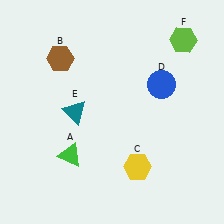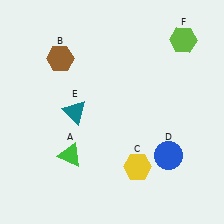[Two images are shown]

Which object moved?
The blue circle (D) moved down.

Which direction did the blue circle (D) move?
The blue circle (D) moved down.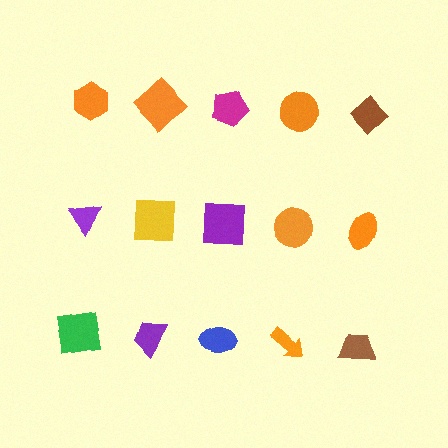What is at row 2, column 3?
A purple square.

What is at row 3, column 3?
A blue ellipse.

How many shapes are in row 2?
5 shapes.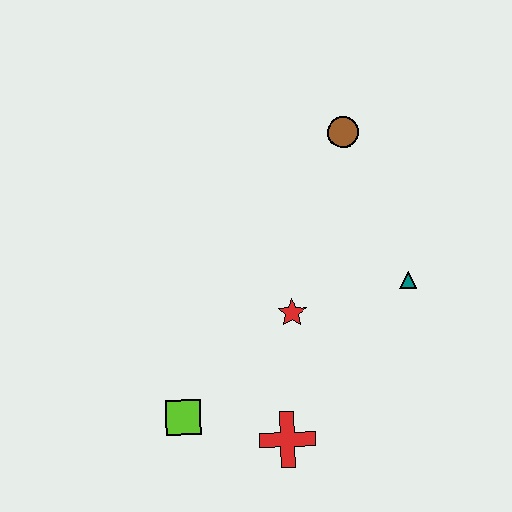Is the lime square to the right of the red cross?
No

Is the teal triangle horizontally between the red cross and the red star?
No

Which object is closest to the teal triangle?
The red star is closest to the teal triangle.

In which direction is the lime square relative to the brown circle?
The lime square is below the brown circle.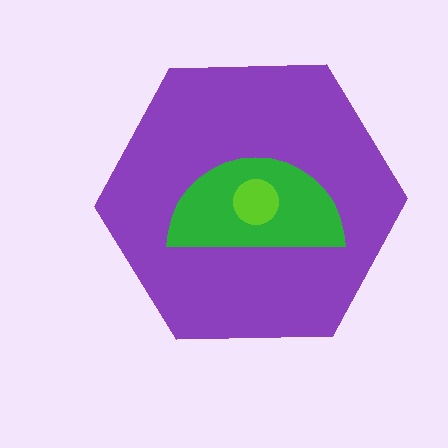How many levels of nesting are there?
3.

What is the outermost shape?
The purple hexagon.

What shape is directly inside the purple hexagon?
The green semicircle.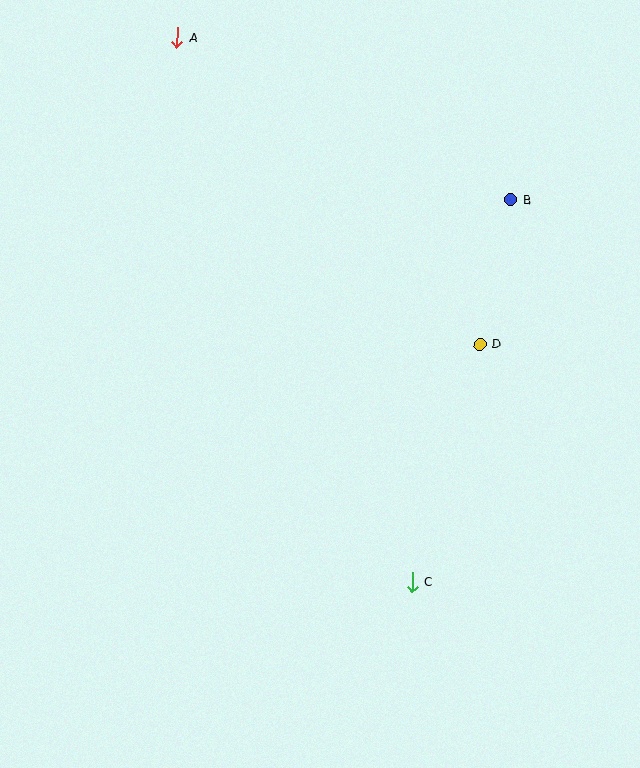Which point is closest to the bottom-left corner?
Point C is closest to the bottom-left corner.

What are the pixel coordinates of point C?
Point C is at (412, 582).